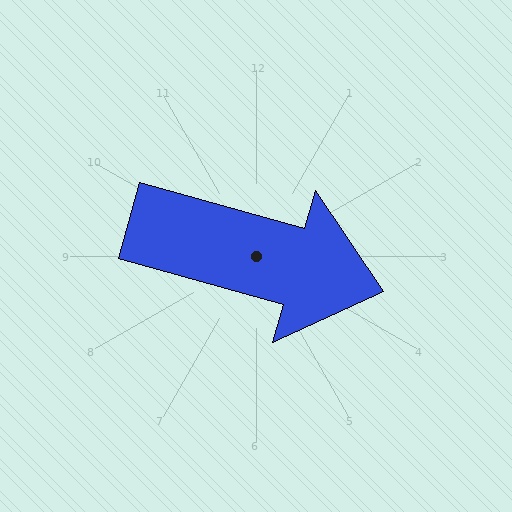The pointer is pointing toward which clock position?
Roughly 4 o'clock.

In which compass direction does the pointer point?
East.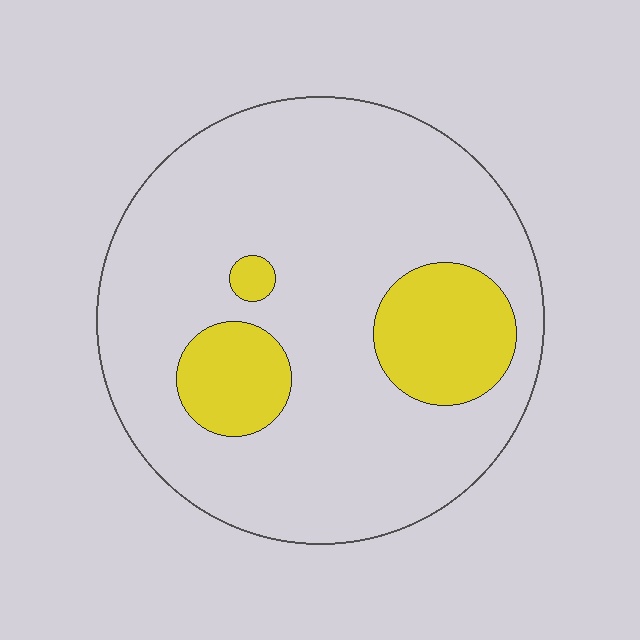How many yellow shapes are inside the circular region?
3.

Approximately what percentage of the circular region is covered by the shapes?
Approximately 20%.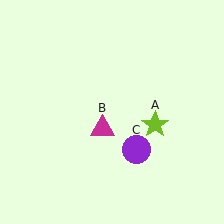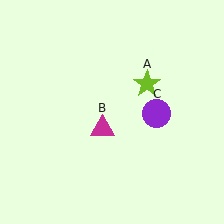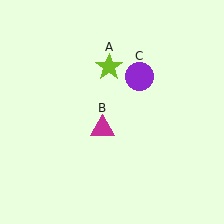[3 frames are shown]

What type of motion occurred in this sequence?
The lime star (object A), purple circle (object C) rotated counterclockwise around the center of the scene.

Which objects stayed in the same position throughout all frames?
Magenta triangle (object B) remained stationary.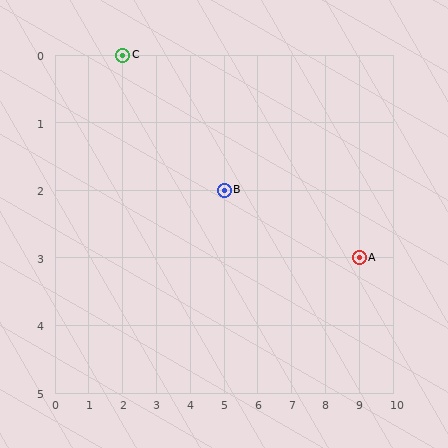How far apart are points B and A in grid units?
Points B and A are 4 columns and 1 row apart (about 4.1 grid units diagonally).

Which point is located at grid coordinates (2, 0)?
Point C is at (2, 0).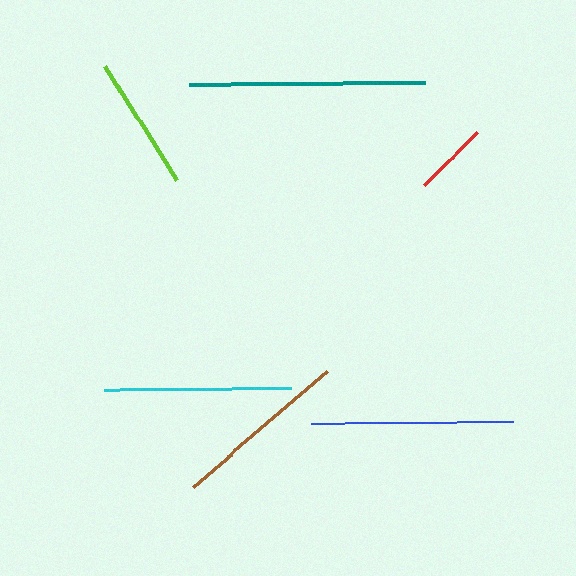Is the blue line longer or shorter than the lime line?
The blue line is longer than the lime line.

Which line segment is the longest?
The teal line is the longest at approximately 236 pixels.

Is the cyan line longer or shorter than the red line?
The cyan line is longer than the red line.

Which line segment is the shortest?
The red line is the shortest at approximately 75 pixels.